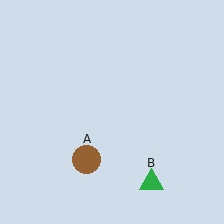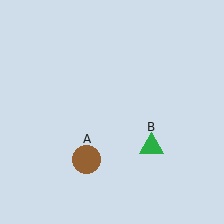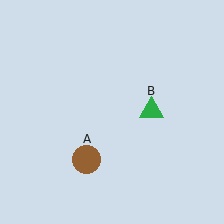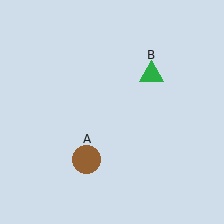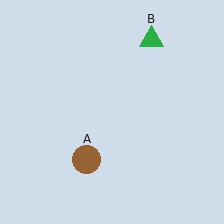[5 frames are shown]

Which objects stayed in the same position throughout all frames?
Brown circle (object A) remained stationary.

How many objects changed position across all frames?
1 object changed position: green triangle (object B).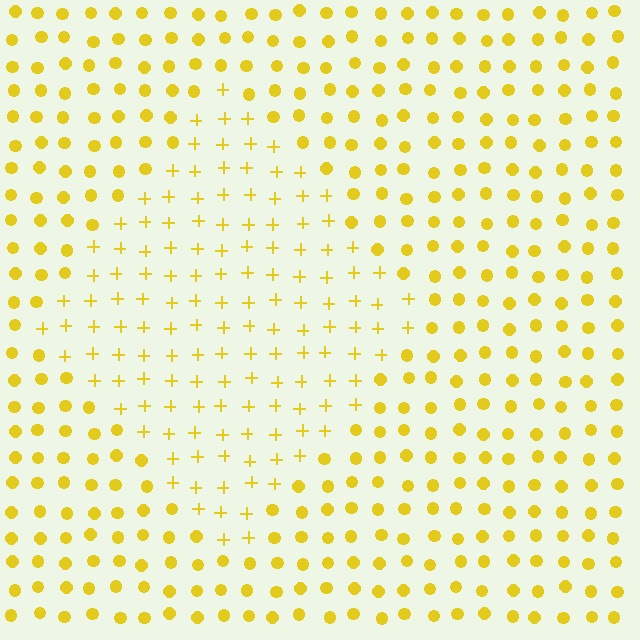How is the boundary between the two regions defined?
The boundary is defined by a change in element shape: plus signs inside vs. circles outside. All elements share the same color and spacing.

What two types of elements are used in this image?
The image uses plus signs inside the diamond region and circles outside it.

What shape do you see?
I see a diamond.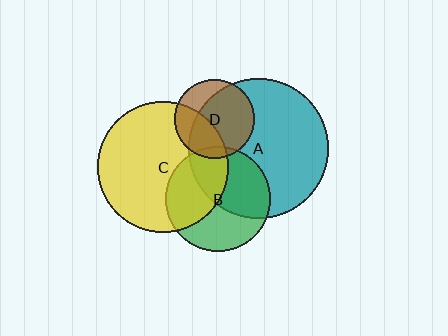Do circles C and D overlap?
Yes.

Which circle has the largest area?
Circle A (teal).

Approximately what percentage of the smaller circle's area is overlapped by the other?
Approximately 35%.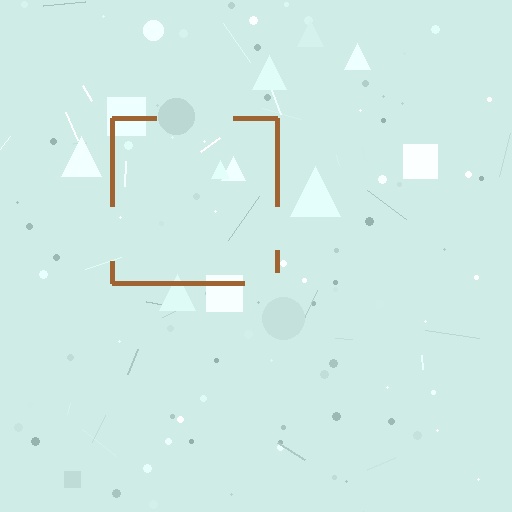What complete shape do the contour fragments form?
The contour fragments form a square.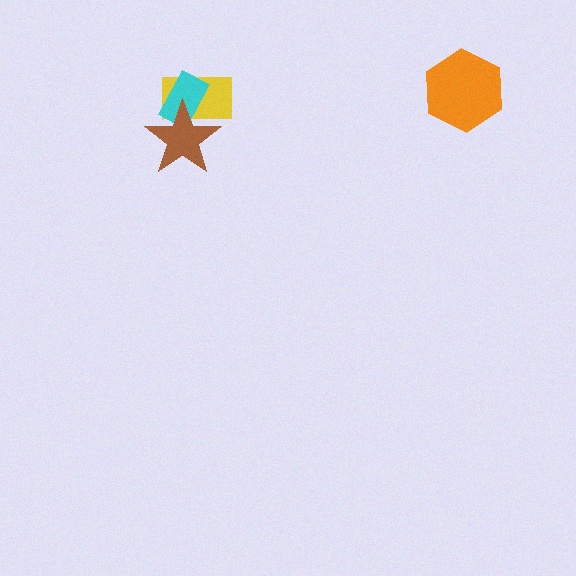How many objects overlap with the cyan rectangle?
2 objects overlap with the cyan rectangle.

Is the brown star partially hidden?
No, no other shape covers it.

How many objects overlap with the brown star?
2 objects overlap with the brown star.